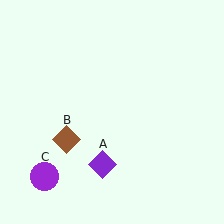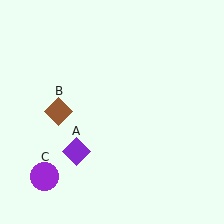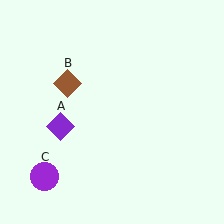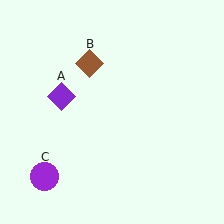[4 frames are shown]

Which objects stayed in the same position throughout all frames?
Purple circle (object C) remained stationary.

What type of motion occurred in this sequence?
The purple diamond (object A), brown diamond (object B) rotated clockwise around the center of the scene.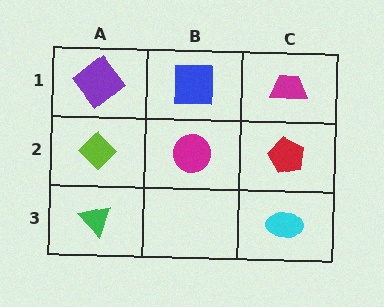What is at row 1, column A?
A purple diamond.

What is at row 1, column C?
A magenta trapezoid.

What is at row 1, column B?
A blue square.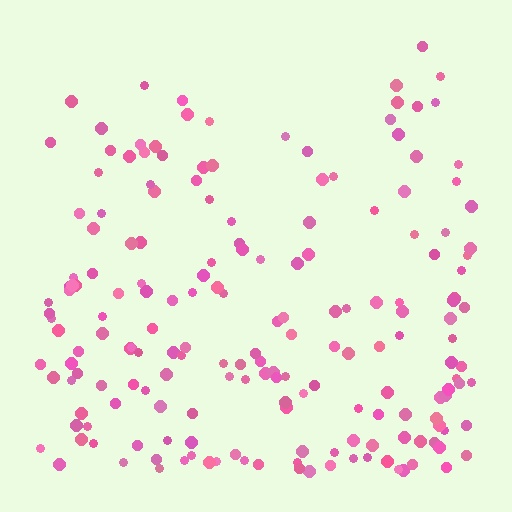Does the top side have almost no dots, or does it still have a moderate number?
Still a moderate number, just noticeably fewer than the bottom.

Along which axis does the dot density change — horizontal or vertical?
Vertical.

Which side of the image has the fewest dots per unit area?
The top.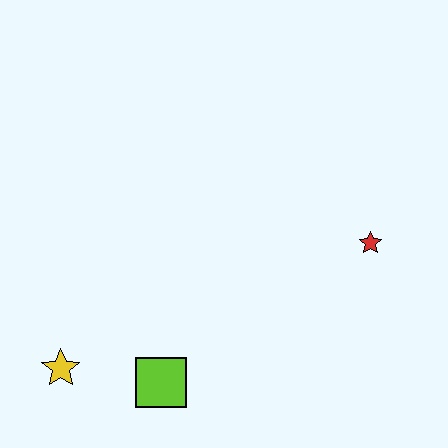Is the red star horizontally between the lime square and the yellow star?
No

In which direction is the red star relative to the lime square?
The red star is to the right of the lime square.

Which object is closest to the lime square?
The yellow star is closest to the lime square.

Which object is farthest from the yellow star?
The red star is farthest from the yellow star.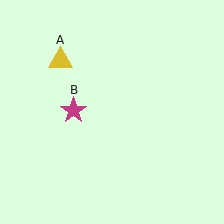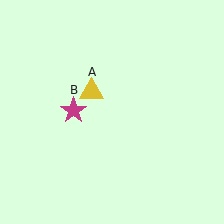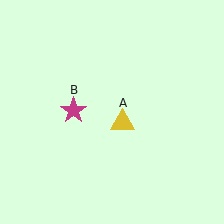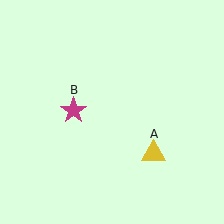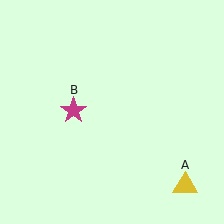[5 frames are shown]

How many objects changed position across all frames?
1 object changed position: yellow triangle (object A).